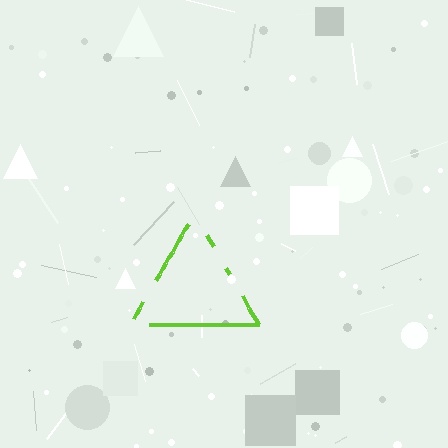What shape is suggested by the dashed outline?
The dashed outline suggests a triangle.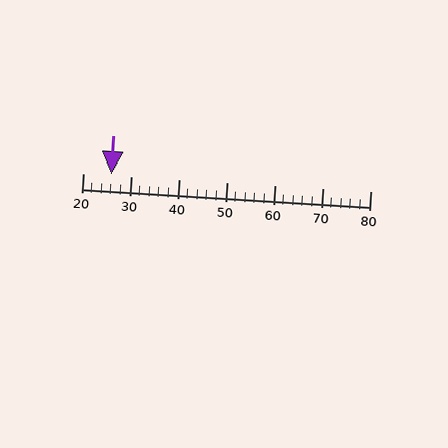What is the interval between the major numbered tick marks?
The major tick marks are spaced 10 units apart.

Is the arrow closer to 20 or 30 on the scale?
The arrow is closer to 30.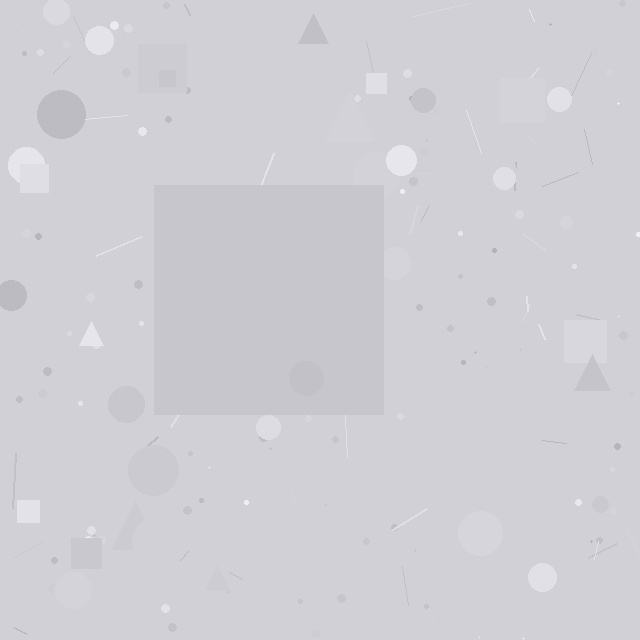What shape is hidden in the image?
A square is hidden in the image.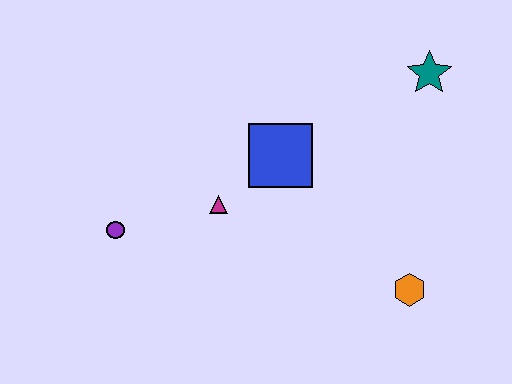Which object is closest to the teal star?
The blue square is closest to the teal star.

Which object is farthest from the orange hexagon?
The purple circle is farthest from the orange hexagon.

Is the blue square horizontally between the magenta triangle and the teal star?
Yes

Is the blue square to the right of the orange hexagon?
No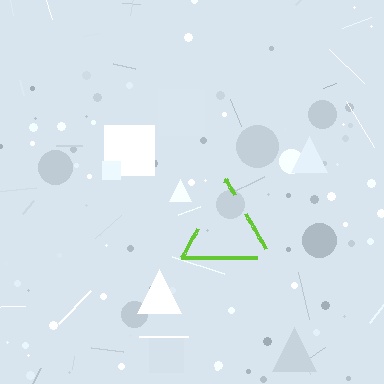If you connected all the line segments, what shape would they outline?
They would outline a triangle.